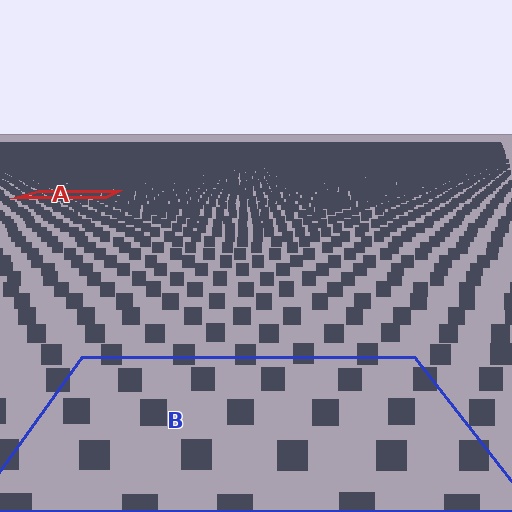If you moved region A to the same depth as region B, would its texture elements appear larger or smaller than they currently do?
They would appear larger. At a closer depth, the same texture elements are projected at a bigger on-screen size.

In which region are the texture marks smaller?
The texture marks are smaller in region A, because it is farther away.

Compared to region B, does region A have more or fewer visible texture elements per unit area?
Region A has more texture elements per unit area — they are packed more densely because it is farther away.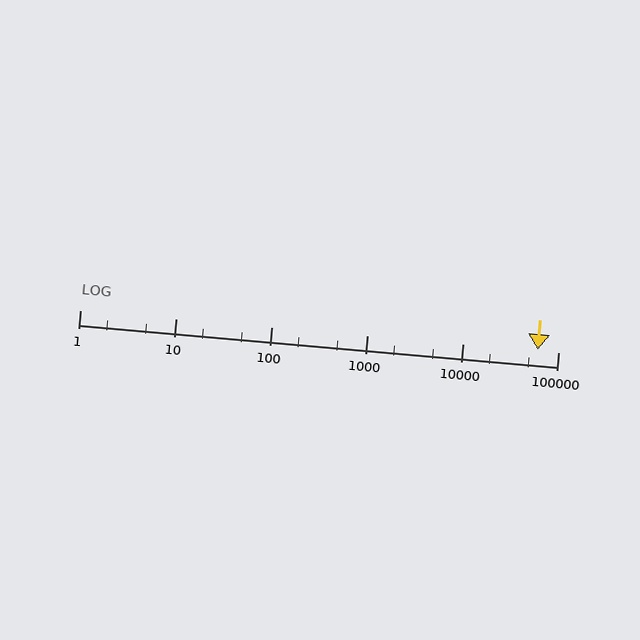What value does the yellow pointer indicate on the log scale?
The pointer indicates approximately 61000.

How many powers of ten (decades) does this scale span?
The scale spans 5 decades, from 1 to 100000.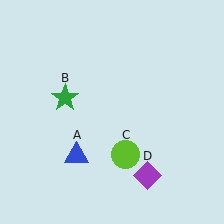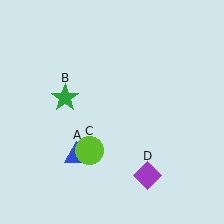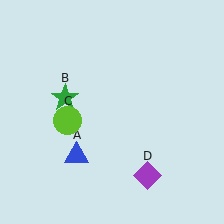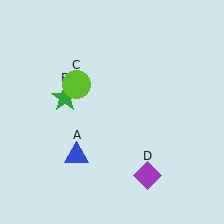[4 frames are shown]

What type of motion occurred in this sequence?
The lime circle (object C) rotated clockwise around the center of the scene.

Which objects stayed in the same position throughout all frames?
Blue triangle (object A) and green star (object B) and purple diamond (object D) remained stationary.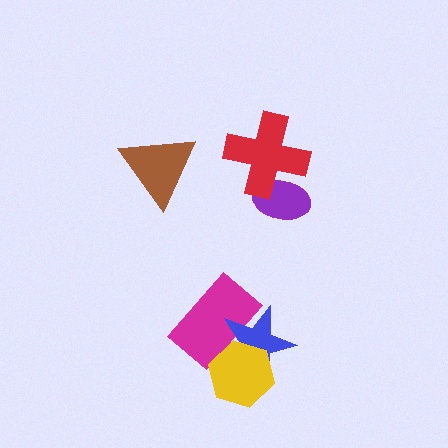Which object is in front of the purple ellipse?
The red cross is in front of the purple ellipse.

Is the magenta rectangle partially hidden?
Yes, it is partially covered by another shape.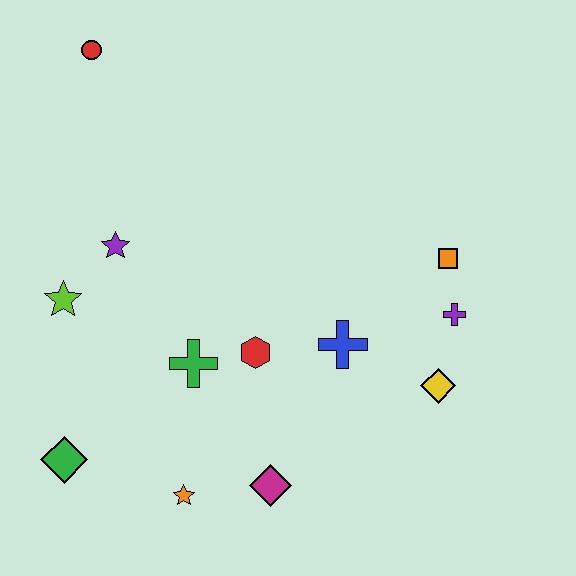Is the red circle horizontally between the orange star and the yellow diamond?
No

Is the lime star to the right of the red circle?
No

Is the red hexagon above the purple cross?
No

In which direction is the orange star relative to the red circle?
The orange star is below the red circle.